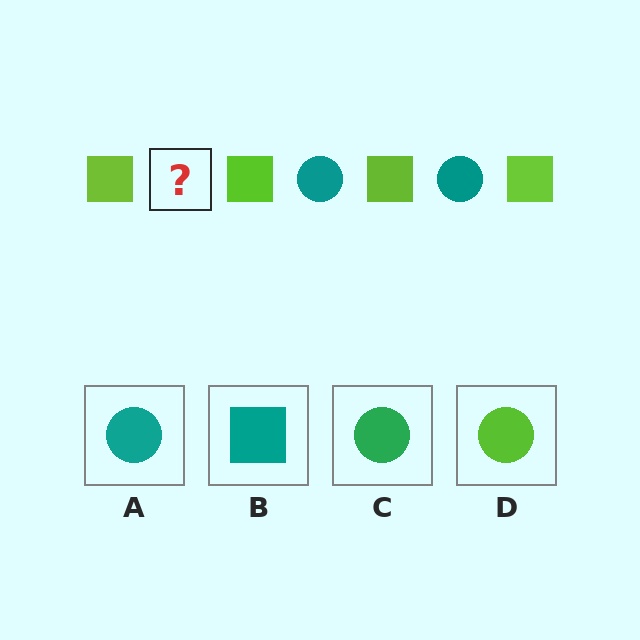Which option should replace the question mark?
Option A.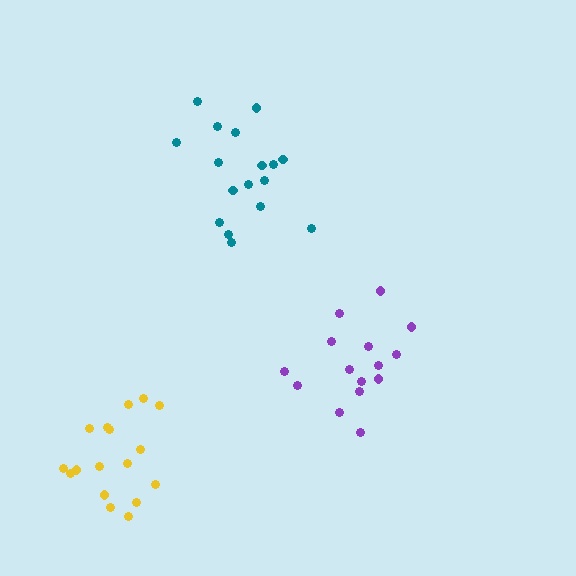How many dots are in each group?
Group 1: 17 dots, Group 2: 15 dots, Group 3: 17 dots (49 total).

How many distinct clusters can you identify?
There are 3 distinct clusters.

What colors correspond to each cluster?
The clusters are colored: yellow, purple, teal.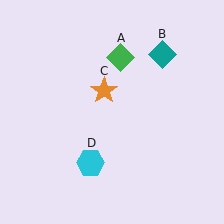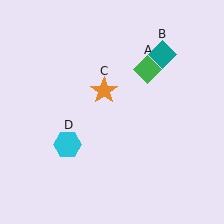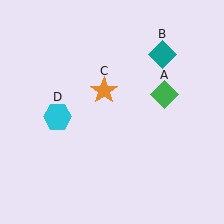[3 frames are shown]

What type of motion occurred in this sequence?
The green diamond (object A), cyan hexagon (object D) rotated clockwise around the center of the scene.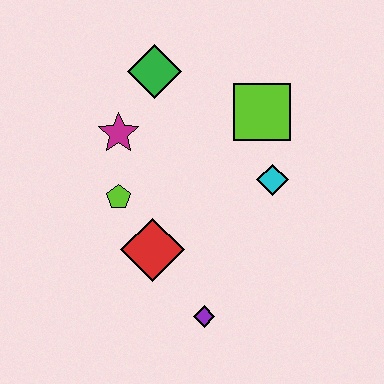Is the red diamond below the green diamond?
Yes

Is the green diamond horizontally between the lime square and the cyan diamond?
No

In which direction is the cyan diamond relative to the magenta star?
The cyan diamond is to the right of the magenta star.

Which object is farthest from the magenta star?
The purple diamond is farthest from the magenta star.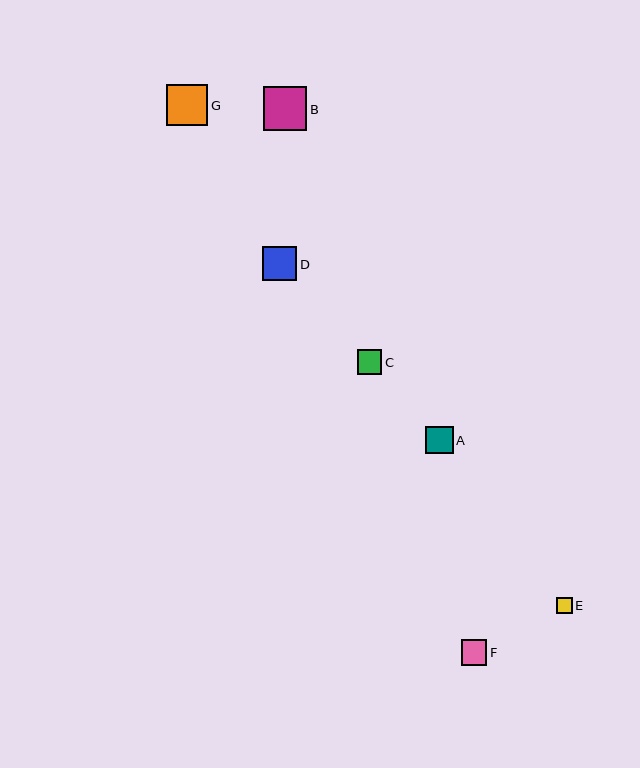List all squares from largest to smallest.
From largest to smallest: B, G, D, A, F, C, E.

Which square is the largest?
Square B is the largest with a size of approximately 44 pixels.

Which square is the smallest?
Square E is the smallest with a size of approximately 16 pixels.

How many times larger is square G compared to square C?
Square G is approximately 1.6 times the size of square C.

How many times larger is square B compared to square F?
Square B is approximately 1.7 times the size of square F.